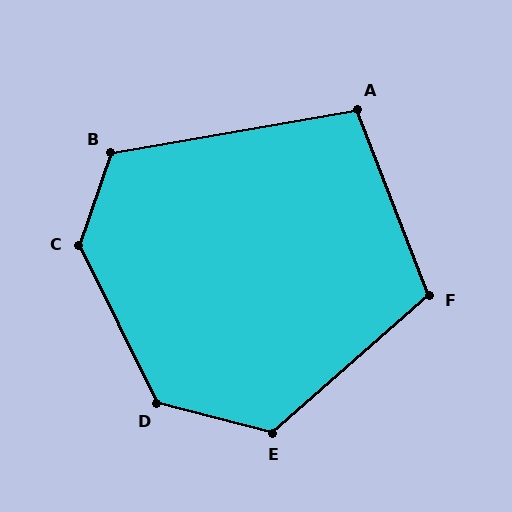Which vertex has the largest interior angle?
C, at approximately 134 degrees.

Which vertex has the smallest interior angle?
A, at approximately 101 degrees.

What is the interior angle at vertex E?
Approximately 124 degrees (obtuse).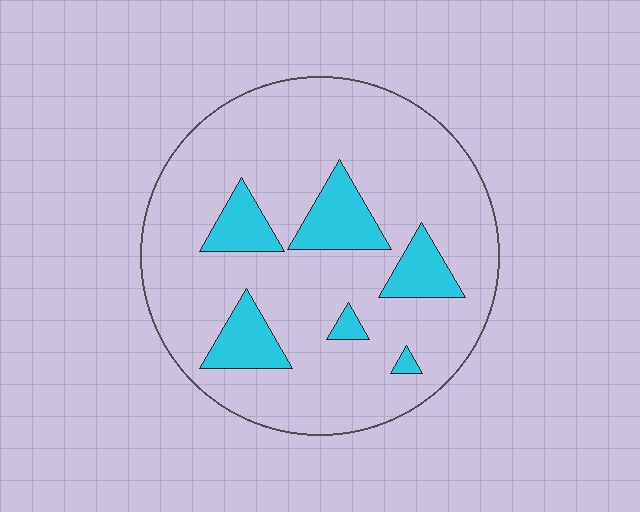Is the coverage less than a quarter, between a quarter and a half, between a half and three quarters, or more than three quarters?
Less than a quarter.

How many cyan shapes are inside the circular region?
6.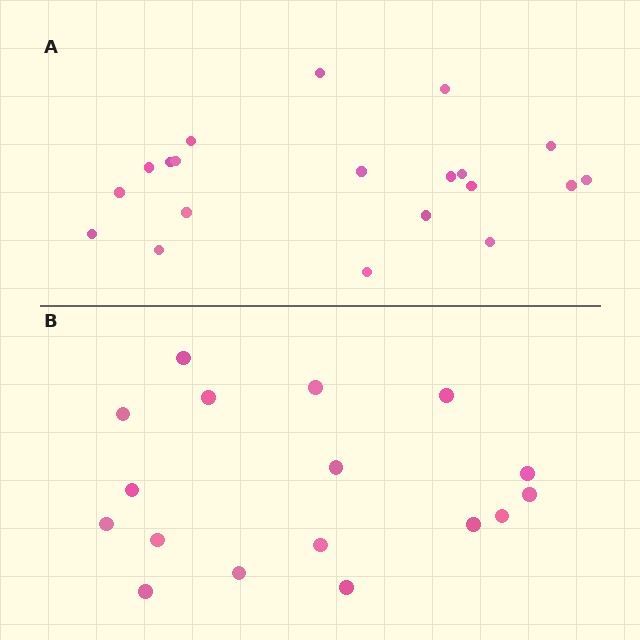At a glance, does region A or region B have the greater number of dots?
Region A (the top region) has more dots.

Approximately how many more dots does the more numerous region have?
Region A has just a few more — roughly 2 or 3 more dots than region B.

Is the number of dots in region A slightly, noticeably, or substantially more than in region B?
Region A has only slightly more — the two regions are fairly close. The ratio is roughly 1.2 to 1.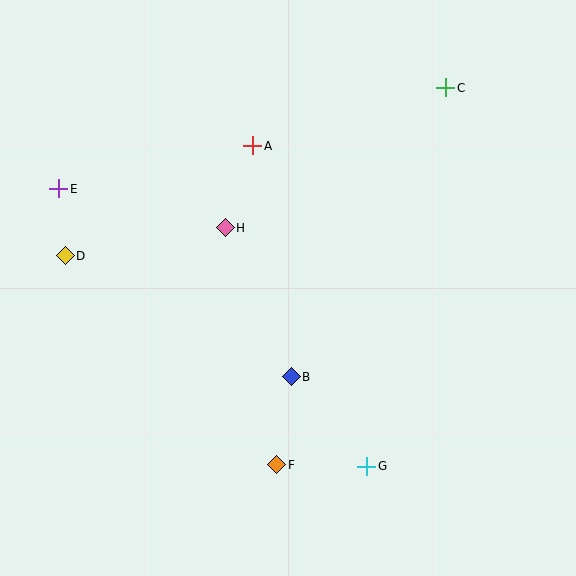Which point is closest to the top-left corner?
Point E is closest to the top-left corner.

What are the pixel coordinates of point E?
Point E is at (59, 189).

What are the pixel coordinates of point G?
Point G is at (367, 466).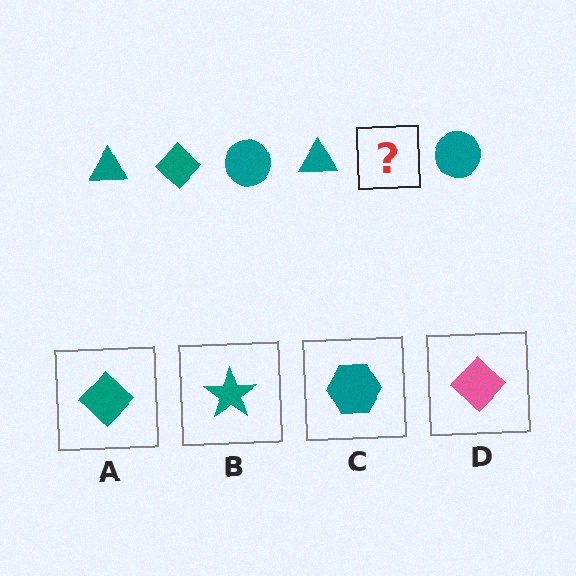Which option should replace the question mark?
Option A.